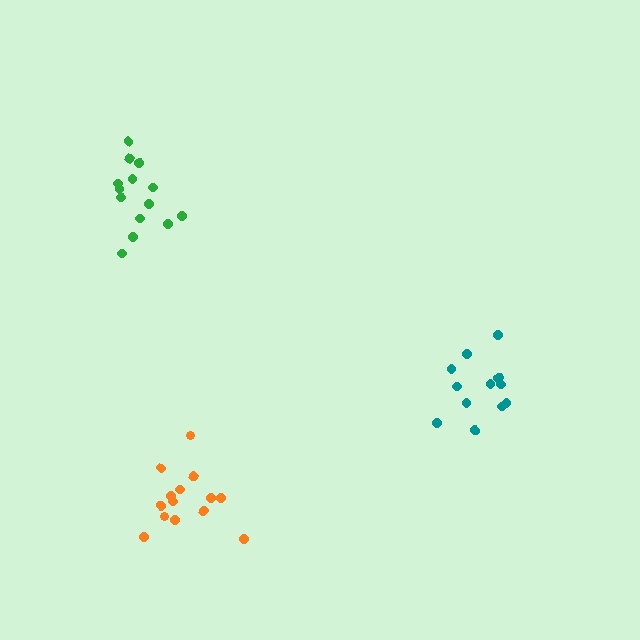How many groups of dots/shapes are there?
There are 3 groups.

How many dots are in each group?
Group 1: 14 dots, Group 2: 13 dots, Group 3: 14 dots (41 total).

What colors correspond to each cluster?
The clusters are colored: green, teal, orange.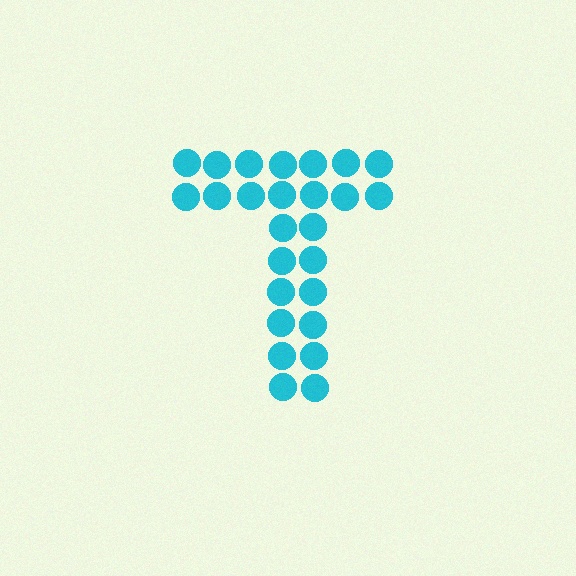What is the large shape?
The large shape is the letter T.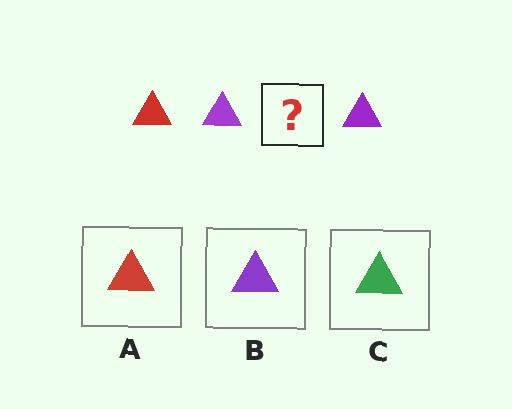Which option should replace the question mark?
Option A.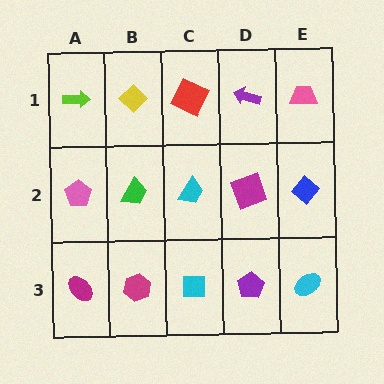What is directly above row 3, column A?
A pink pentagon.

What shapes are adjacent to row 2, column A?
A lime arrow (row 1, column A), a magenta ellipse (row 3, column A), a green trapezoid (row 2, column B).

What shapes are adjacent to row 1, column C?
A cyan trapezoid (row 2, column C), a yellow diamond (row 1, column B), a purple arrow (row 1, column D).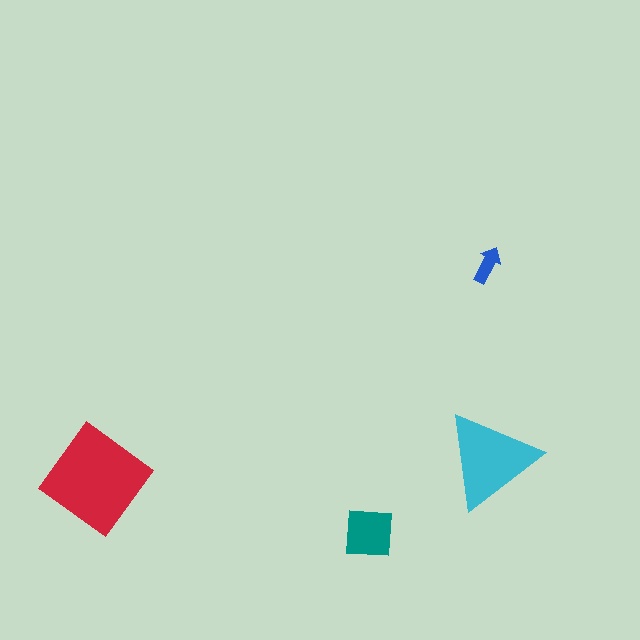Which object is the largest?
The red diamond.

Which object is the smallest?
The blue arrow.